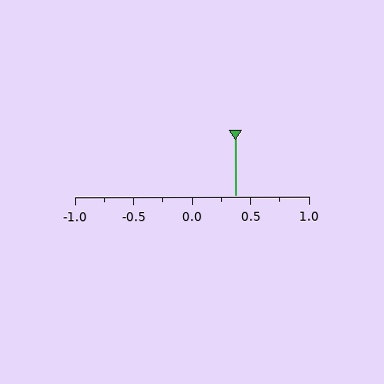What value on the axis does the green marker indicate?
The marker indicates approximately 0.38.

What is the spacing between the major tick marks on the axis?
The major ticks are spaced 0.5 apart.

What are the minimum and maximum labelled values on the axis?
The axis runs from -1.0 to 1.0.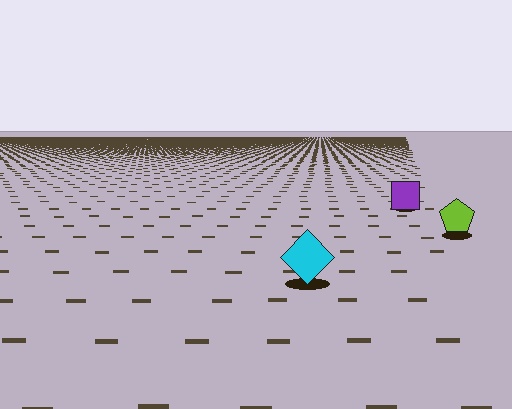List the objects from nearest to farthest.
From nearest to farthest: the cyan diamond, the lime pentagon, the purple square.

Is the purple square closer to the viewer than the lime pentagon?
No. The lime pentagon is closer — you can tell from the texture gradient: the ground texture is coarser near it.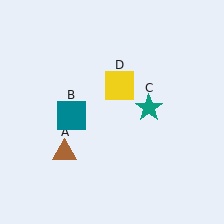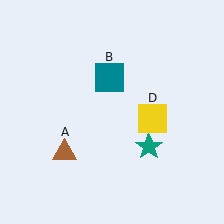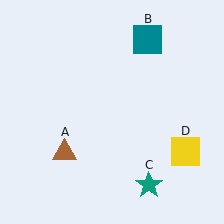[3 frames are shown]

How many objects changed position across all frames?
3 objects changed position: teal square (object B), teal star (object C), yellow square (object D).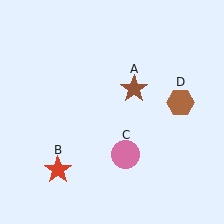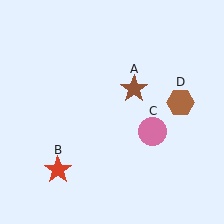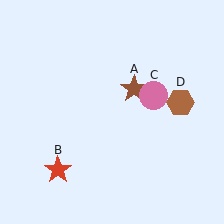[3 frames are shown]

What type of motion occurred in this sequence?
The pink circle (object C) rotated counterclockwise around the center of the scene.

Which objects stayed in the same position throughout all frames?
Brown star (object A) and red star (object B) and brown hexagon (object D) remained stationary.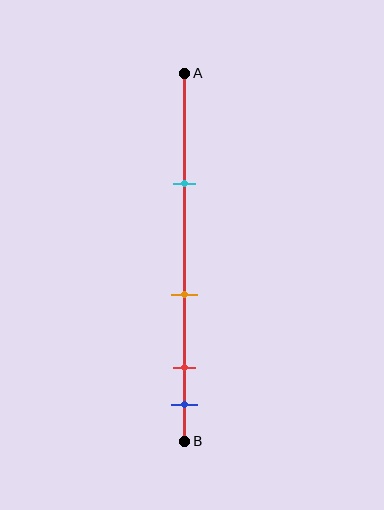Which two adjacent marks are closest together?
The red and blue marks are the closest adjacent pair.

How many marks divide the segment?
There are 4 marks dividing the segment.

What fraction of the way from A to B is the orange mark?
The orange mark is approximately 60% (0.6) of the way from A to B.